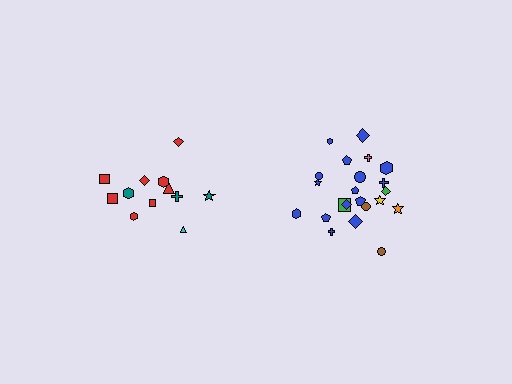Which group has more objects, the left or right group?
The right group.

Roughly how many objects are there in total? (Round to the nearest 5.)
Roughly 35 objects in total.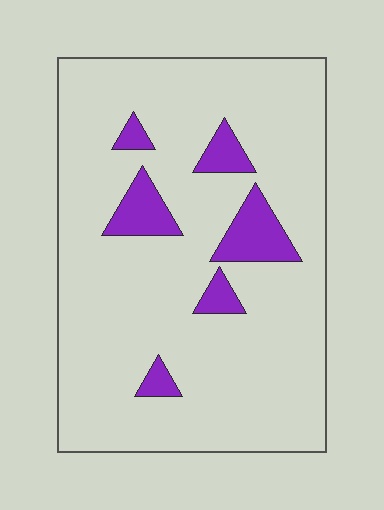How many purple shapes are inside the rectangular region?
6.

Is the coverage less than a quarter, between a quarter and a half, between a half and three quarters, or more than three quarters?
Less than a quarter.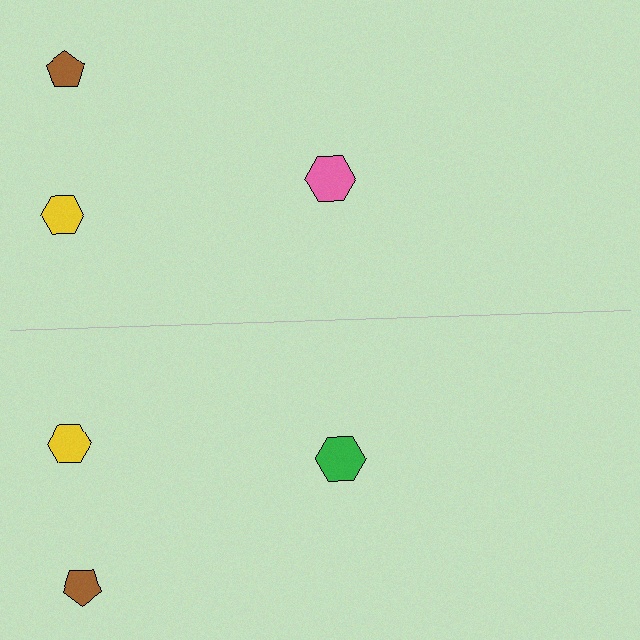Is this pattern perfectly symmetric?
No, the pattern is not perfectly symmetric. The green hexagon on the bottom side breaks the symmetry — its mirror counterpart is pink.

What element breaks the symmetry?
The green hexagon on the bottom side breaks the symmetry — its mirror counterpart is pink.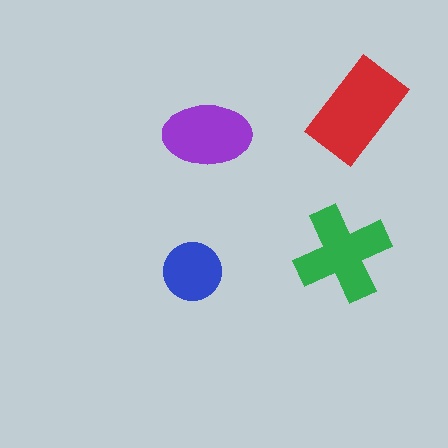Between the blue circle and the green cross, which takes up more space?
The green cross.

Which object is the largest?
The red rectangle.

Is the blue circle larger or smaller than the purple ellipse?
Smaller.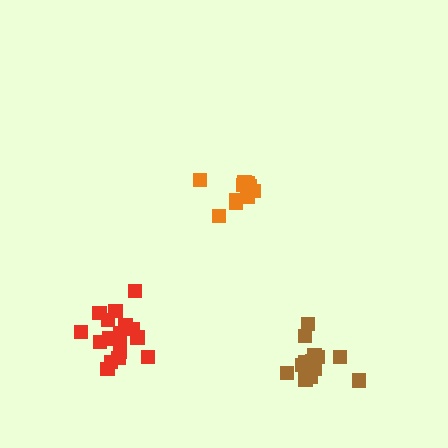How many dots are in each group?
Group 1: 11 dots, Group 2: 17 dots, Group 3: 14 dots (42 total).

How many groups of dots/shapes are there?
There are 3 groups.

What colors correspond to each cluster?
The clusters are colored: orange, red, brown.